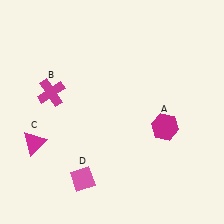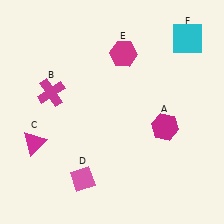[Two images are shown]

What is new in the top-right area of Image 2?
A cyan square (F) was added in the top-right area of Image 2.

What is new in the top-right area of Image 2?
A magenta hexagon (E) was added in the top-right area of Image 2.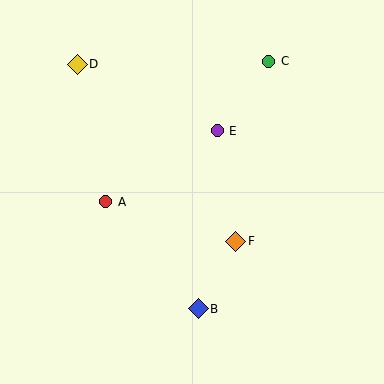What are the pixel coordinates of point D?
Point D is at (77, 64).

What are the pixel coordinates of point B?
Point B is at (198, 309).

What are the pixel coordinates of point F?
Point F is at (236, 242).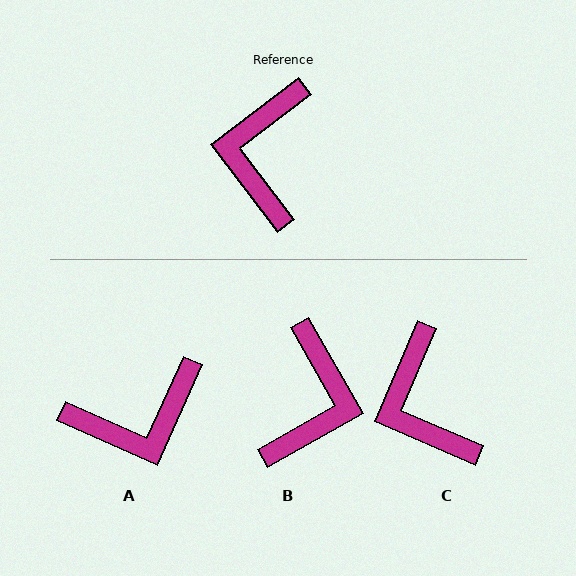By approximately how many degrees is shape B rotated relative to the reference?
Approximately 172 degrees counter-clockwise.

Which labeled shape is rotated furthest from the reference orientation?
B, about 172 degrees away.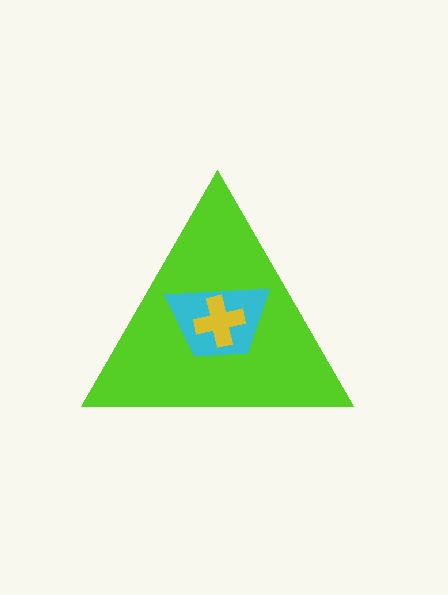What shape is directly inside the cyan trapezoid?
The yellow cross.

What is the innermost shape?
The yellow cross.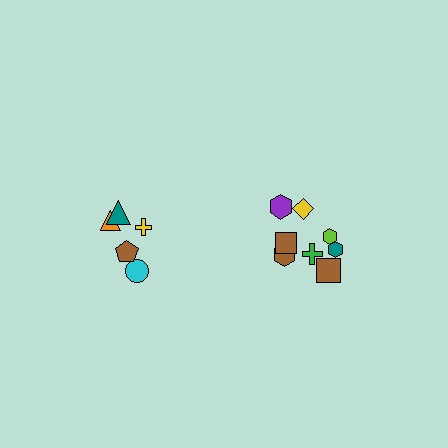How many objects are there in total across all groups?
There are 13 objects.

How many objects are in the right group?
There are 8 objects.